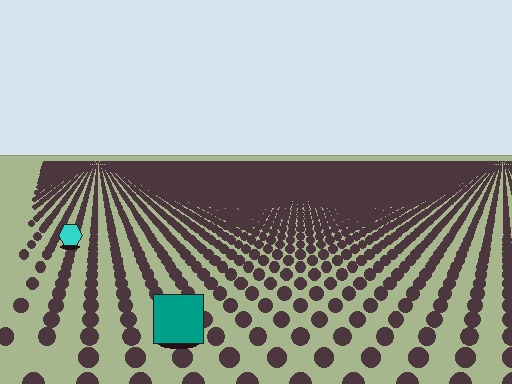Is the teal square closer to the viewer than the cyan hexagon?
Yes. The teal square is closer — you can tell from the texture gradient: the ground texture is coarser near it.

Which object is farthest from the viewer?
The cyan hexagon is farthest from the viewer. It appears smaller and the ground texture around it is denser.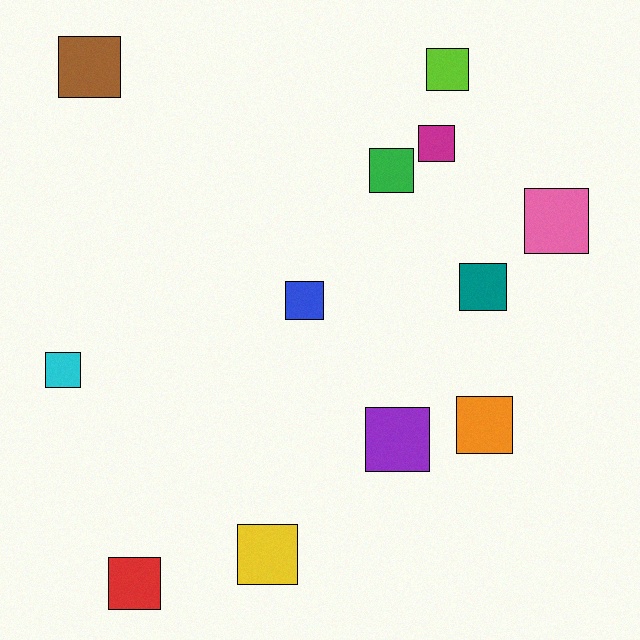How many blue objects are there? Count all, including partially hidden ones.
There is 1 blue object.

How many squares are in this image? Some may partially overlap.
There are 12 squares.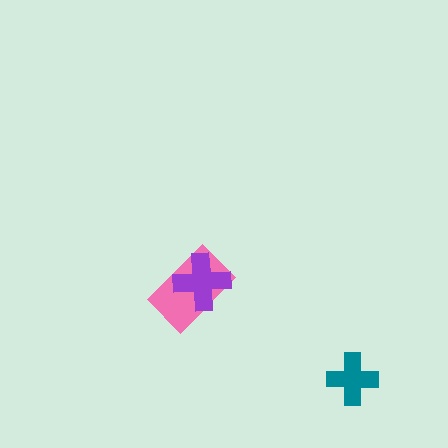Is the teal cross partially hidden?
No, no other shape covers it.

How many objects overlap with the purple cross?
1 object overlaps with the purple cross.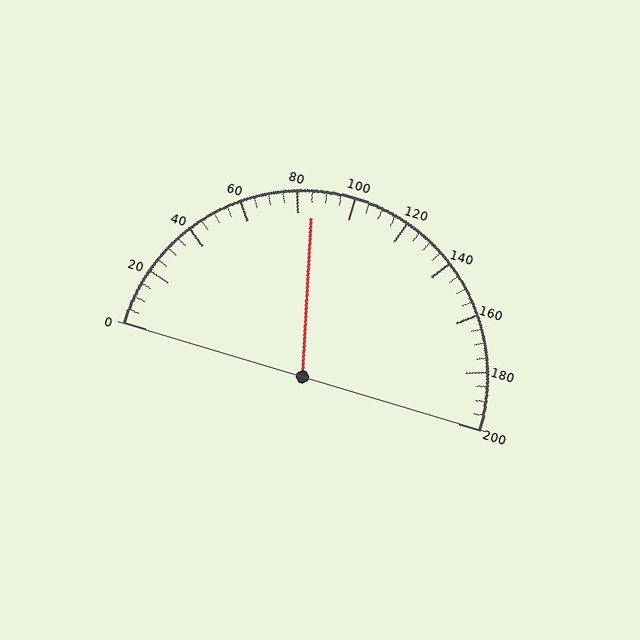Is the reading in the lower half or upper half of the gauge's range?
The reading is in the lower half of the range (0 to 200).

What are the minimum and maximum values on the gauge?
The gauge ranges from 0 to 200.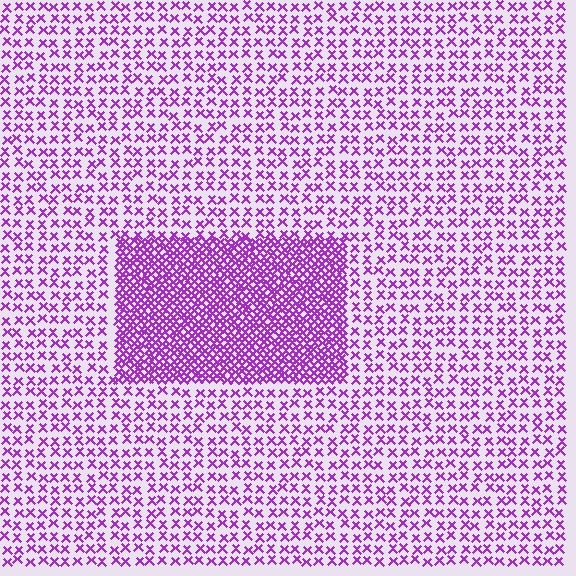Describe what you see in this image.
The image contains small purple elements arranged at two different densities. A rectangle-shaped region is visible where the elements are more densely packed than the surrounding area.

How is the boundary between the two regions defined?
The boundary is defined by a change in element density (approximately 2.8x ratio). All elements are the same color, size, and shape.